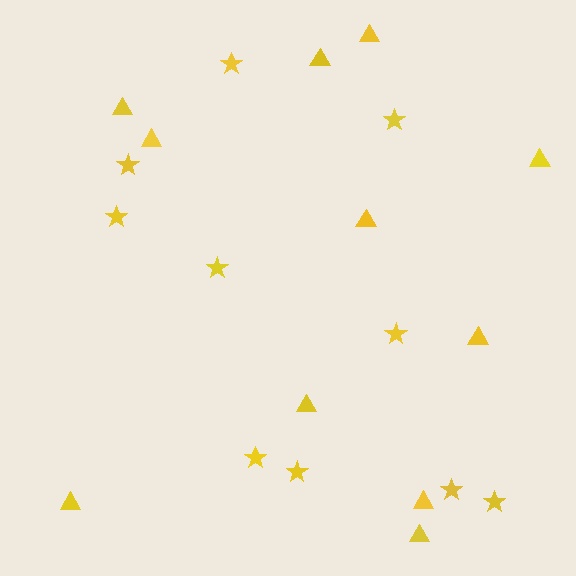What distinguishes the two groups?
There are 2 groups: one group of stars (10) and one group of triangles (11).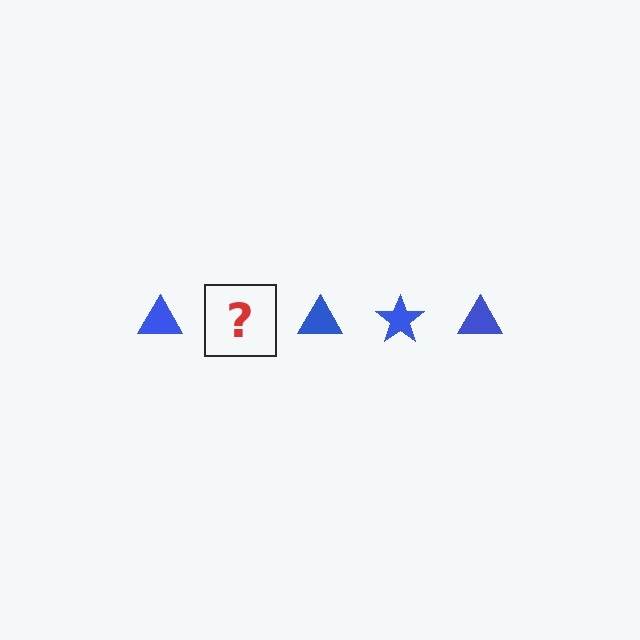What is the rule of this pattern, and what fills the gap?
The rule is that the pattern cycles through triangle, star shapes in blue. The gap should be filled with a blue star.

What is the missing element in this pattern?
The missing element is a blue star.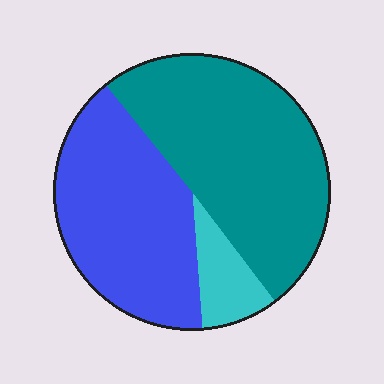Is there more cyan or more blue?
Blue.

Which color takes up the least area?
Cyan, at roughly 10%.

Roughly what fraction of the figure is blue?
Blue covers about 40% of the figure.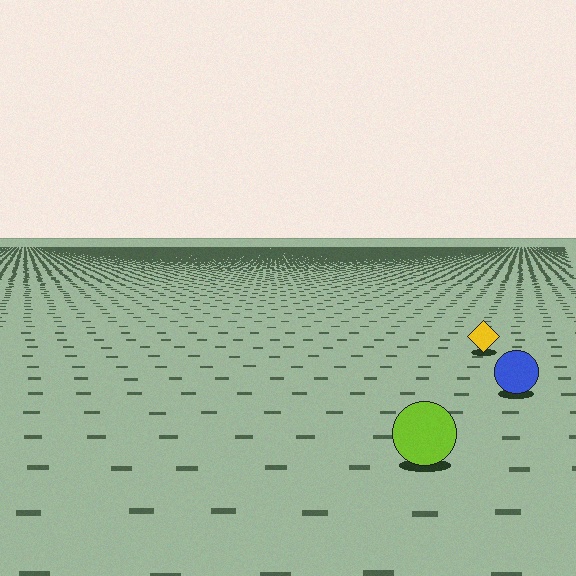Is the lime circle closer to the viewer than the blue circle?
Yes. The lime circle is closer — you can tell from the texture gradient: the ground texture is coarser near it.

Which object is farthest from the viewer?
The yellow diamond is farthest from the viewer. It appears smaller and the ground texture around it is denser.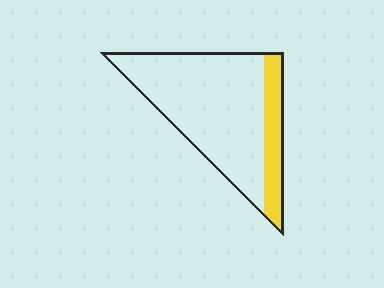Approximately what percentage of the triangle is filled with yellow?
Approximately 20%.